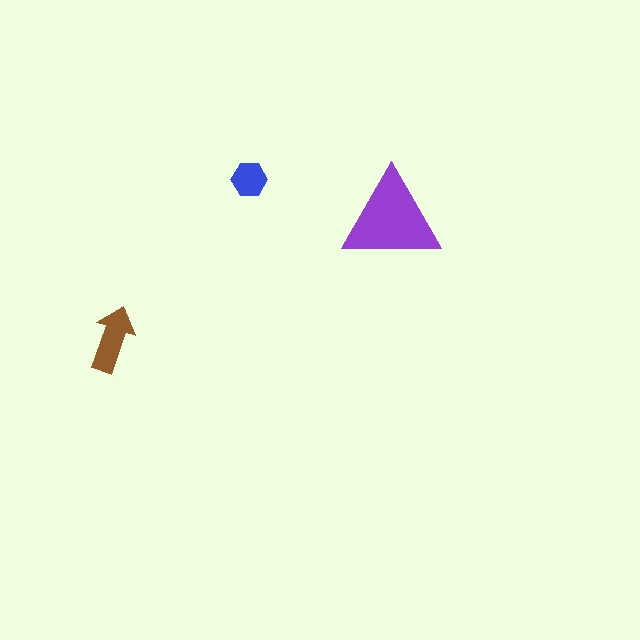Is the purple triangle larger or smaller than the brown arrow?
Larger.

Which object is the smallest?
The blue hexagon.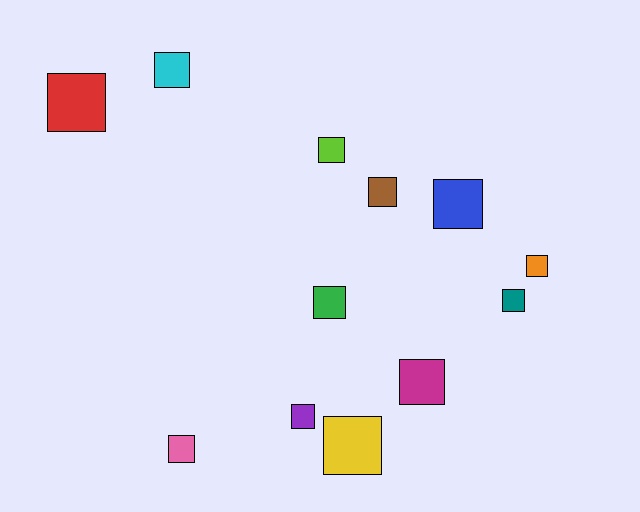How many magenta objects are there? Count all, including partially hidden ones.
There is 1 magenta object.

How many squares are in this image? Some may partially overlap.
There are 12 squares.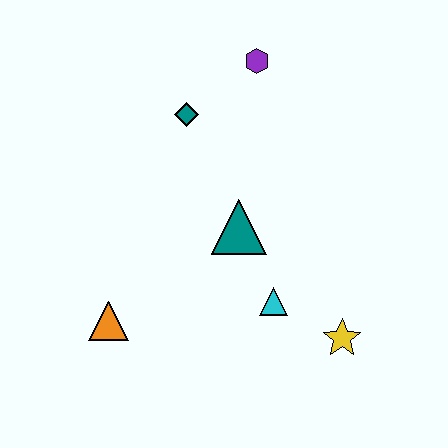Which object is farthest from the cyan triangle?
The purple hexagon is farthest from the cyan triangle.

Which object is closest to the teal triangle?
The cyan triangle is closest to the teal triangle.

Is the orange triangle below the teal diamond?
Yes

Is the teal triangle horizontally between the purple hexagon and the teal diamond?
Yes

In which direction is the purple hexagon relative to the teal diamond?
The purple hexagon is to the right of the teal diamond.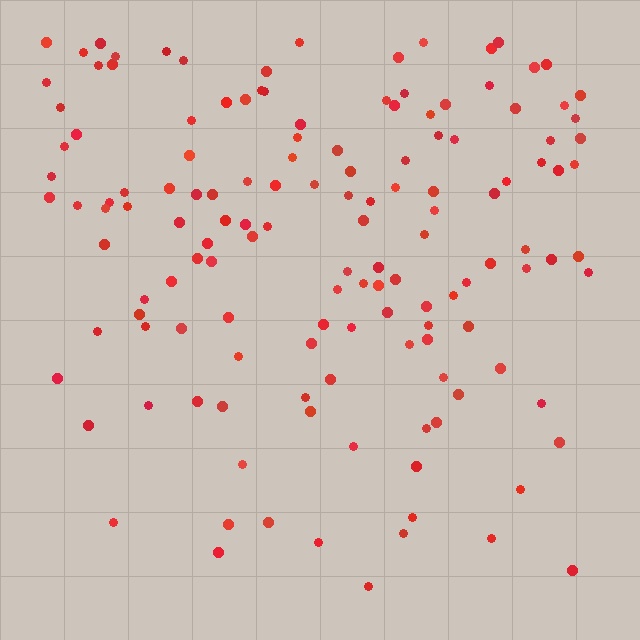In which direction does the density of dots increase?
From bottom to top, with the top side densest.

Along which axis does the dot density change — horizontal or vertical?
Vertical.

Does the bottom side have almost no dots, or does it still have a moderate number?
Still a moderate number, just noticeably fewer than the top.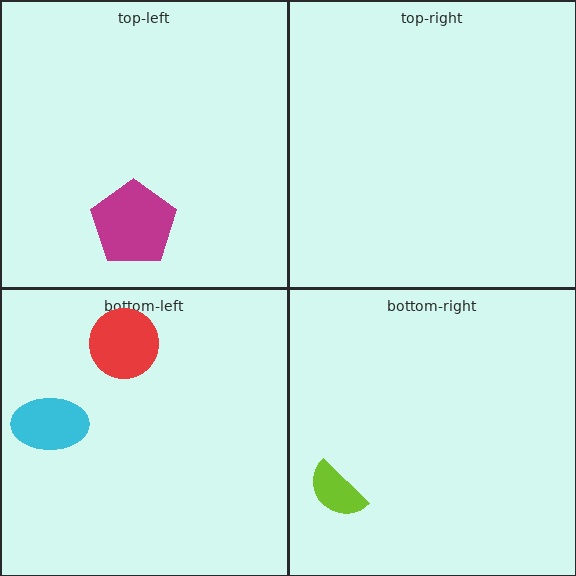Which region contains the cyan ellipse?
The bottom-left region.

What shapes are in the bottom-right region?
The lime semicircle.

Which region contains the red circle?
The bottom-left region.